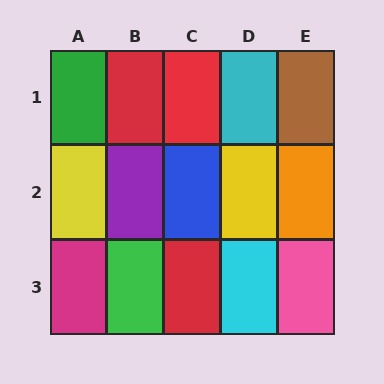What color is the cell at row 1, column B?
Red.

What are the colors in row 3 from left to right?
Magenta, green, red, cyan, pink.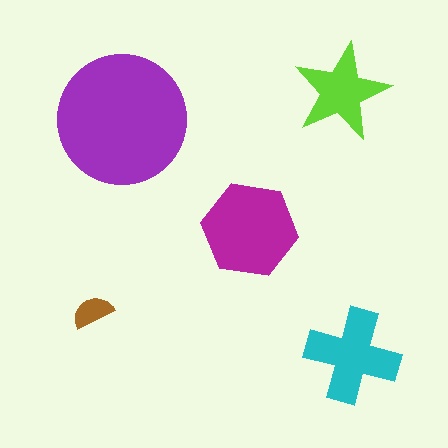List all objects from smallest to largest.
The brown semicircle, the lime star, the cyan cross, the magenta hexagon, the purple circle.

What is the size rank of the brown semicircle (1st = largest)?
5th.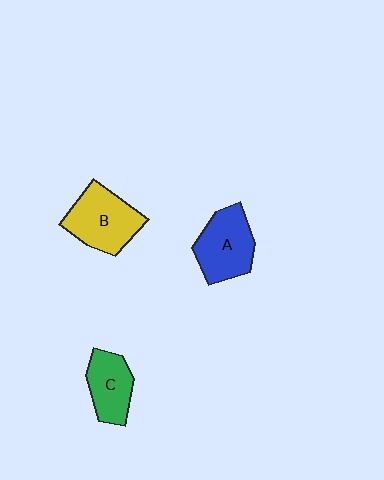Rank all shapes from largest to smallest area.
From largest to smallest: B (yellow), A (blue), C (green).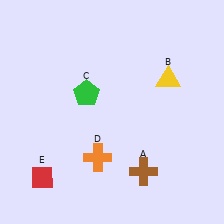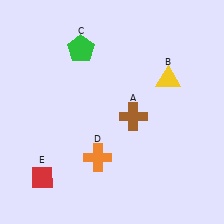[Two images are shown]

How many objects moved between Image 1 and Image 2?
2 objects moved between the two images.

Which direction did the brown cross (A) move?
The brown cross (A) moved up.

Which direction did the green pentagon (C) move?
The green pentagon (C) moved up.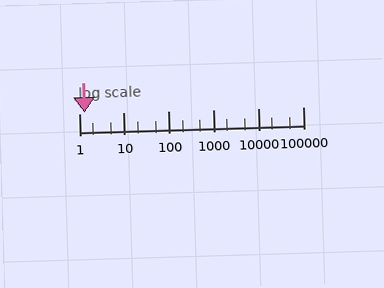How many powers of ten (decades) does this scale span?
The scale spans 5 decades, from 1 to 100000.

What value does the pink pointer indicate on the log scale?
The pointer indicates approximately 1.3.